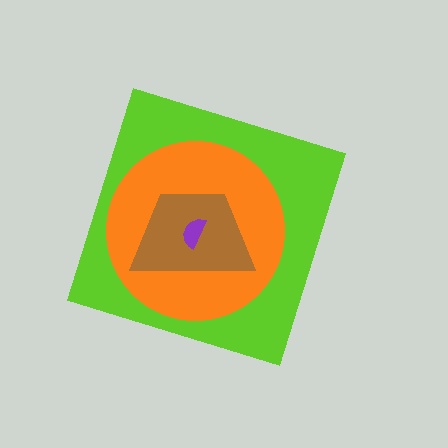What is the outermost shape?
The lime diamond.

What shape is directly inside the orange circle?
The brown trapezoid.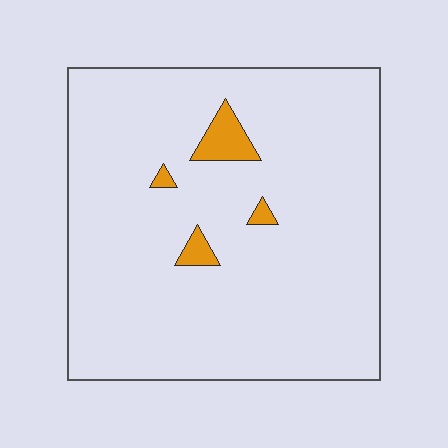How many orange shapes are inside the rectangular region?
4.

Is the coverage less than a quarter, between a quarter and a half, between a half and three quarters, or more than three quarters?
Less than a quarter.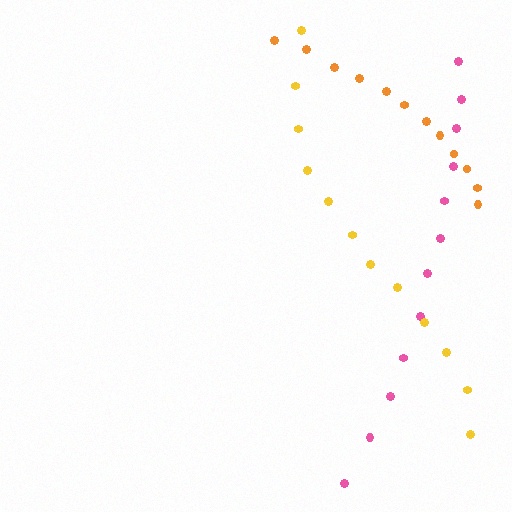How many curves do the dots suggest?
There are 3 distinct paths.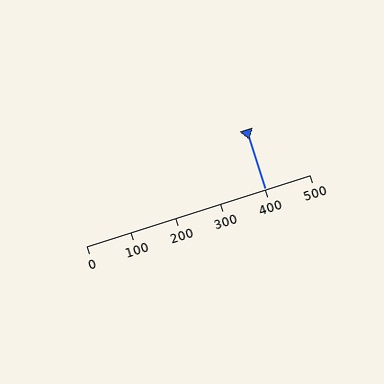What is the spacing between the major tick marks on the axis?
The major ticks are spaced 100 apart.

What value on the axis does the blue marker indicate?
The marker indicates approximately 400.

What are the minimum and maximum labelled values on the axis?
The axis runs from 0 to 500.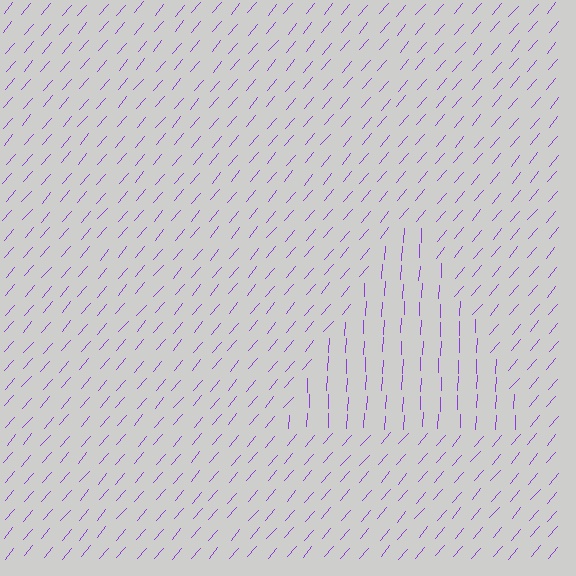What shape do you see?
I see a triangle.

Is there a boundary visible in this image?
Yes, there is a texture boundary formed by a change in line orientation.